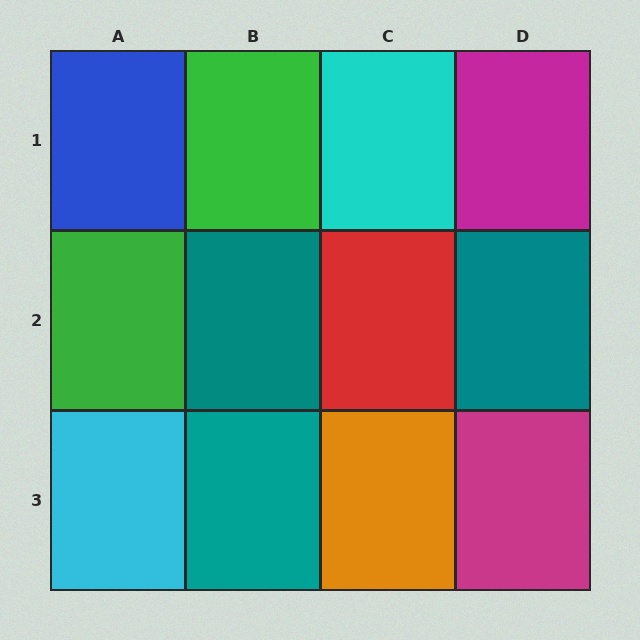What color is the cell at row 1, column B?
Green.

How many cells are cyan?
2 cells are cyan.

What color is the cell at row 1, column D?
Magenta.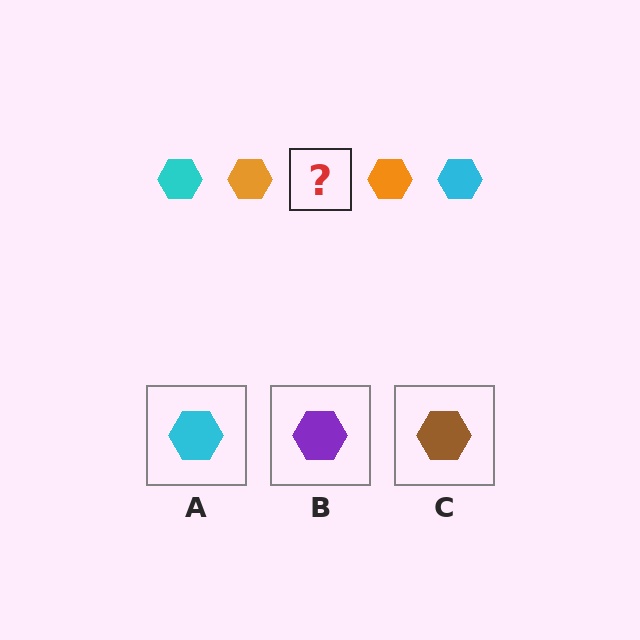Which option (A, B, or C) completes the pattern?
A.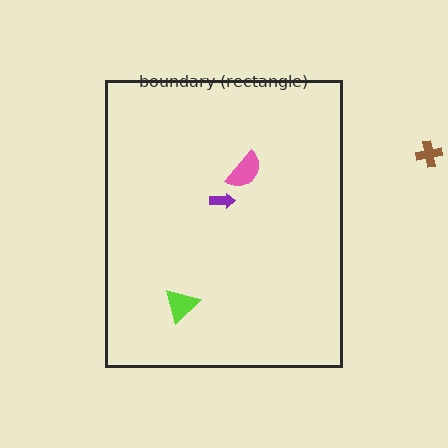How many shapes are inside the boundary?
3 inside, 1 outside.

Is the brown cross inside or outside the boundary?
Outside.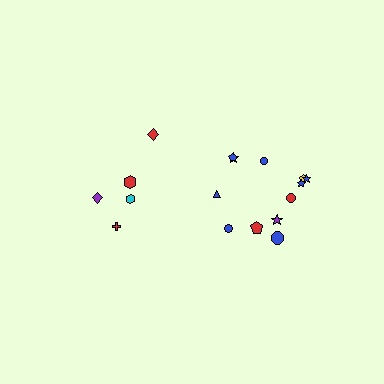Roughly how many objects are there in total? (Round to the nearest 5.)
Roughly 15 objects in total.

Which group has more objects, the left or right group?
The right group.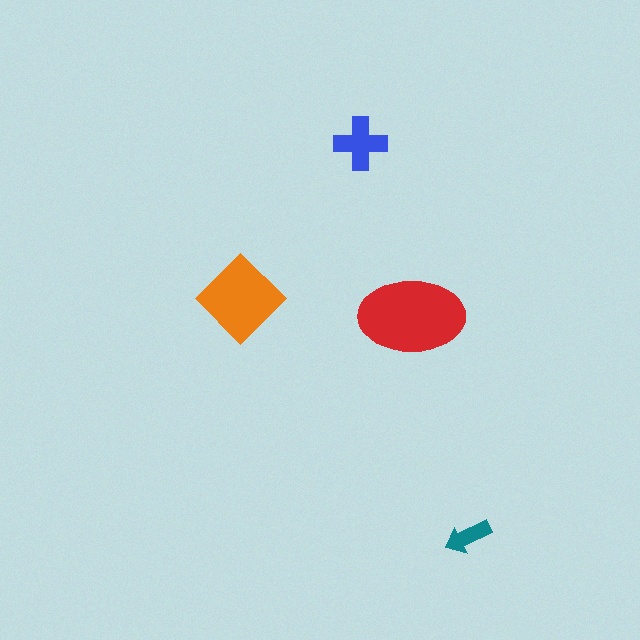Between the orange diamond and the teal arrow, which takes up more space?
The orange diamond.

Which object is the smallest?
The teal arrow.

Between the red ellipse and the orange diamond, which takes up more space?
The red ellipse.